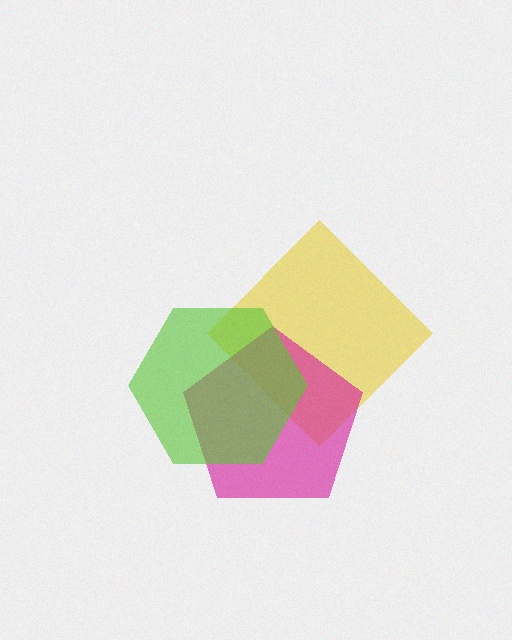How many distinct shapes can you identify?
There are 3 distinct shapes: a yellow diamond, a magenta pentagon, a lime hexagon.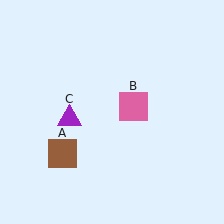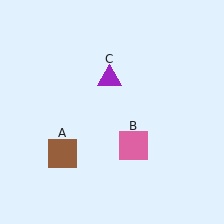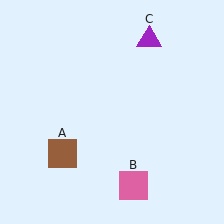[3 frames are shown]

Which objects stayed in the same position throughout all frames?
Brown square (object A) remained stationary.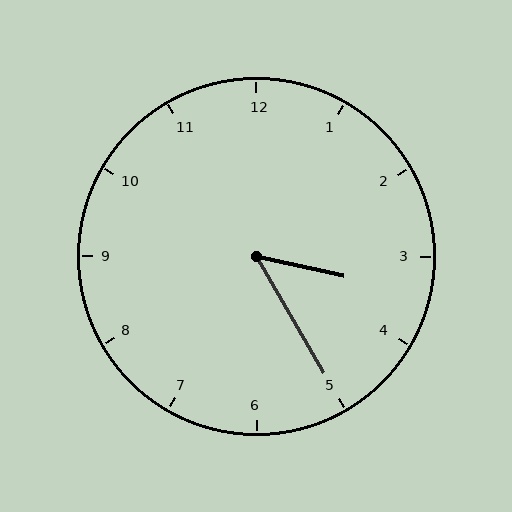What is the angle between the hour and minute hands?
Approximately 48 degrees.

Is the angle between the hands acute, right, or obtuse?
It is acute.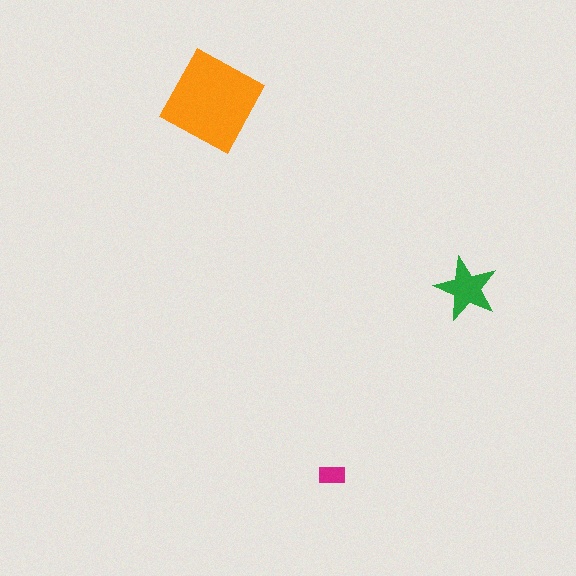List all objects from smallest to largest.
The magenta rectangle, the green star, the orange square.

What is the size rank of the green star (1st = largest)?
2nd.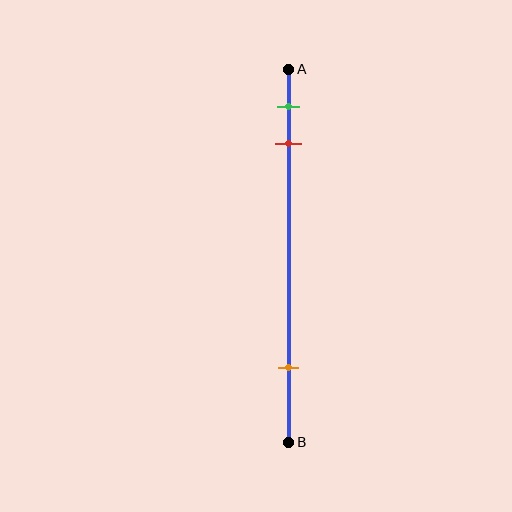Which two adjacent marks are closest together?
The green and red marks are the closest adjacent pair.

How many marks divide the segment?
There are 3 marks dividing the segment.